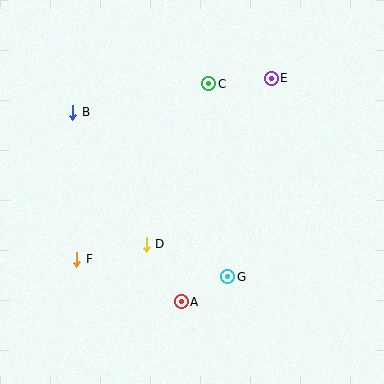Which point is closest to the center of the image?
Point D at (146, 244) is closest to the center.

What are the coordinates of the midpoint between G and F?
The midpoint between G and F is at (152, 268).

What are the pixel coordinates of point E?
Point E is at (271, 78).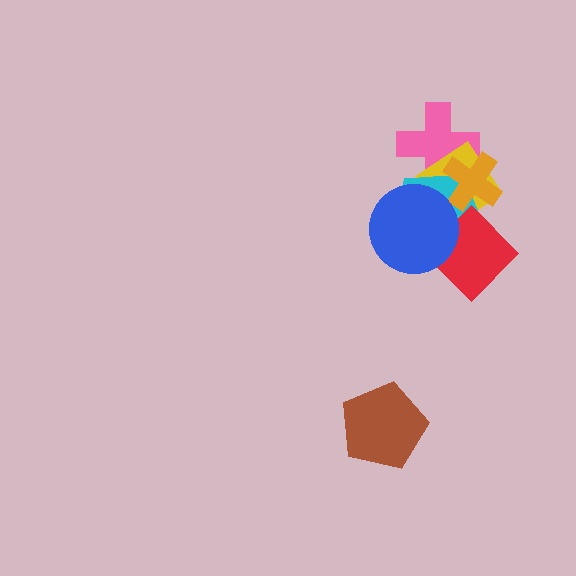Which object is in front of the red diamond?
The blue circle is in front of the red diamond.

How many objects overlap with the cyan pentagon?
5 objects overlap with the cyan pentagon.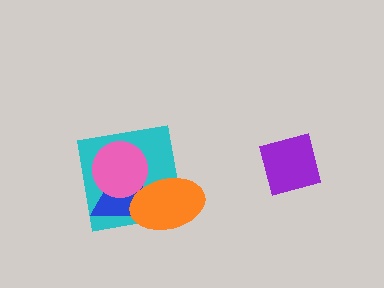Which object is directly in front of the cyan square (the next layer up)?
The blue triangle is directly in front of the cyan square.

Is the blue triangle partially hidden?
Yes, it is partially covered by another shape.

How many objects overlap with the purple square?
0 objects overlap with the purple square.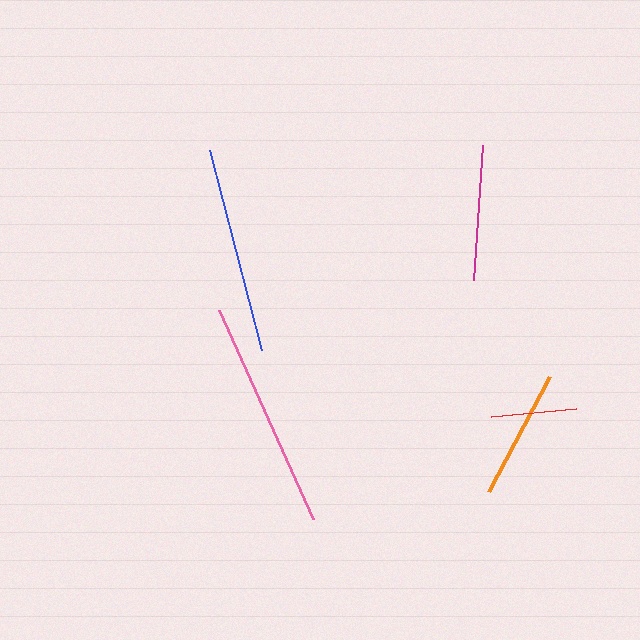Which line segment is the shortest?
The red line is the shortest at approximately 86 pixels.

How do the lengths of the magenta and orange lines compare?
The magenta and orange lines are approximately the same length.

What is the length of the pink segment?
The pink segment is approximately 230 pixels long.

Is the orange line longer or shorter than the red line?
The orange line is longer than the red line.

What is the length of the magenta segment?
The magenta segment is approximately 135 pixels long.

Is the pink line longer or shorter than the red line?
The pink line is longer than the red line.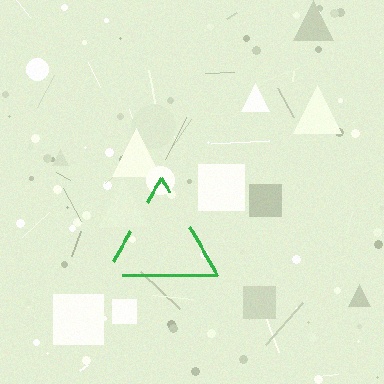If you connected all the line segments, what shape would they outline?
They would outline a triangle.